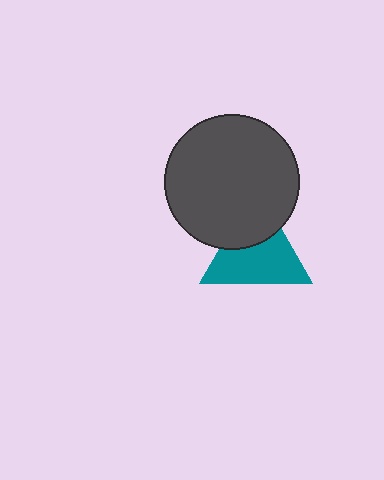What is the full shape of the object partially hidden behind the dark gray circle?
The partially hidden object is a teal triangle.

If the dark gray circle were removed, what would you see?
You would see the complete teal triangle.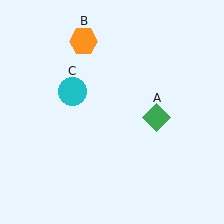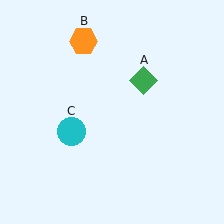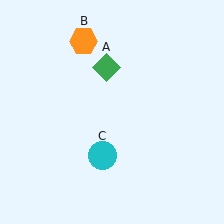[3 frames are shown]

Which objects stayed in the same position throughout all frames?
Orange hexagon (object B) remained stationary.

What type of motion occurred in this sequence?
The green diamond (object A), cyan circle (object C) rotated counterclockwise around the center of the scene.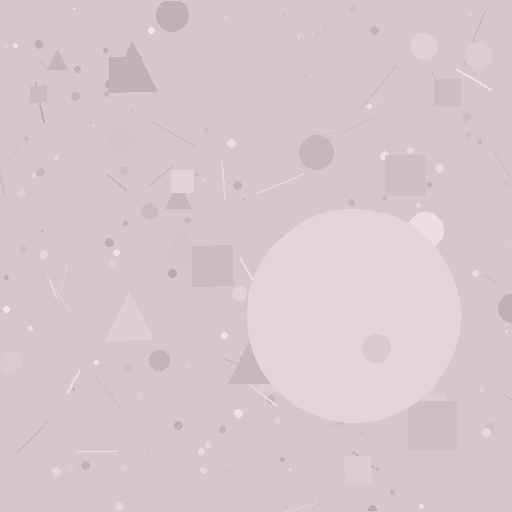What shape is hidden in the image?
A circle is hidden in the image.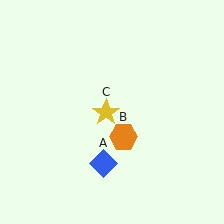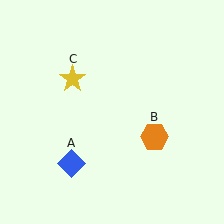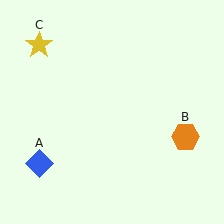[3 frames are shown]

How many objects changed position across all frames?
3 objects changed position: blue diamond (object A), orange hexagon (object B), yellow star (object C).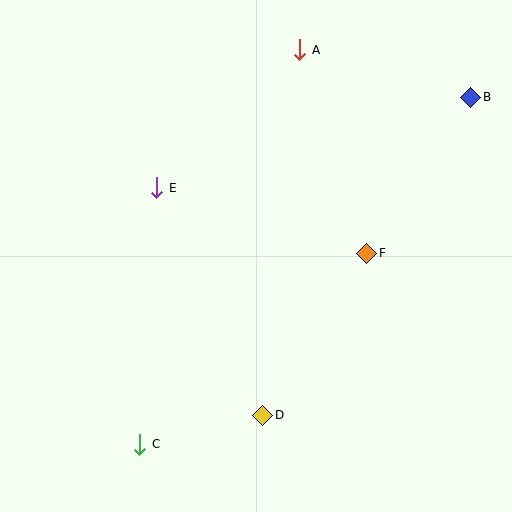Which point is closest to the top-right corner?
Point B is closest to the top-right corner.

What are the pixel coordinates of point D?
Point D is at (263, 415).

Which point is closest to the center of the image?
Point F at (367, 253) is closest to the center.